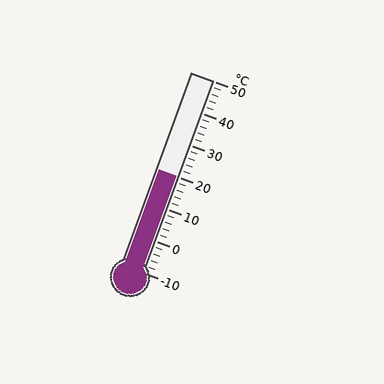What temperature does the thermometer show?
The thermometer shows approximately 20°C.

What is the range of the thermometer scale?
The thermometer scale ranges from -10°C to 50°C.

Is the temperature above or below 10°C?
The temperature is above 10°C.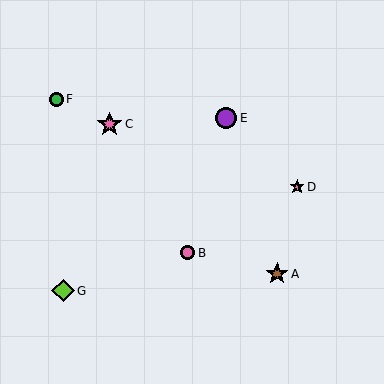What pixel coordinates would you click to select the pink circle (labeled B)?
Click at (188, 253) to select the pink circle B.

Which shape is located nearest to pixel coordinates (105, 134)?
The pink star (labeled C) at (110, 124) is nearest to that location.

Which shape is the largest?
The pink star (labeled C) is the largest.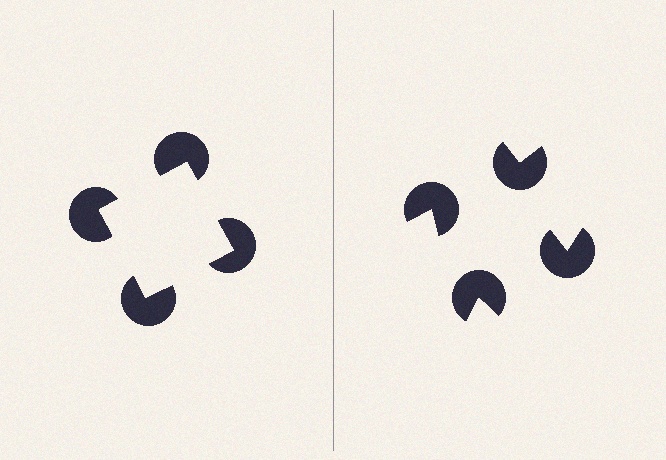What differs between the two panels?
The pac-man discs are positioned identically on both sides; only the wedge orientations differ. On the left they align to a square; on the right they are misaligned.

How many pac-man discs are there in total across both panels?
8 — 4 on each side.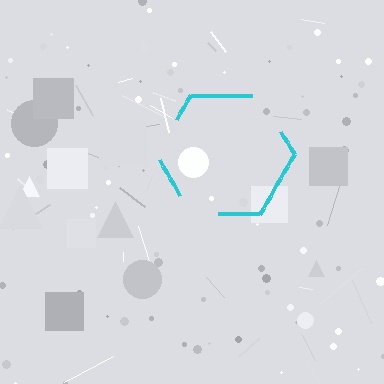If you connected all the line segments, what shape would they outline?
They would outline a hexagon.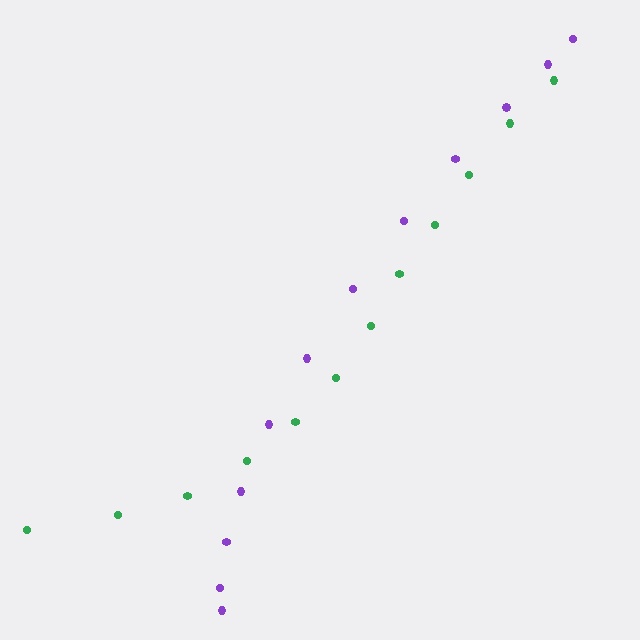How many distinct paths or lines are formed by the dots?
There are 2 distinct paths.